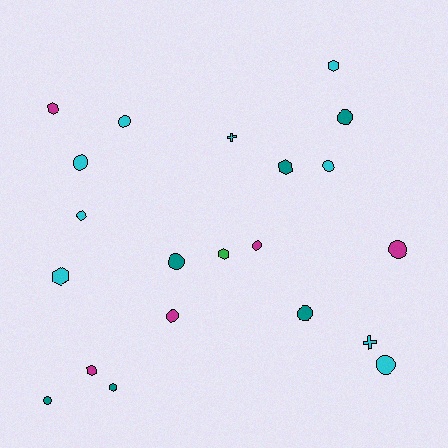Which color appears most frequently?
Cyan, with 9 objects.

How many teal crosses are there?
There are no teal crosses.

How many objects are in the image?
There are 21 objects.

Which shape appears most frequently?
Circle, with 12 objects.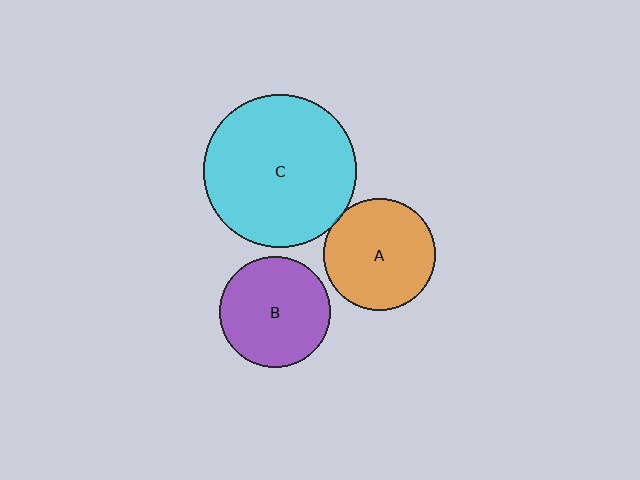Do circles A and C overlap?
Yes.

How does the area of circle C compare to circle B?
Approximately 1.9 times.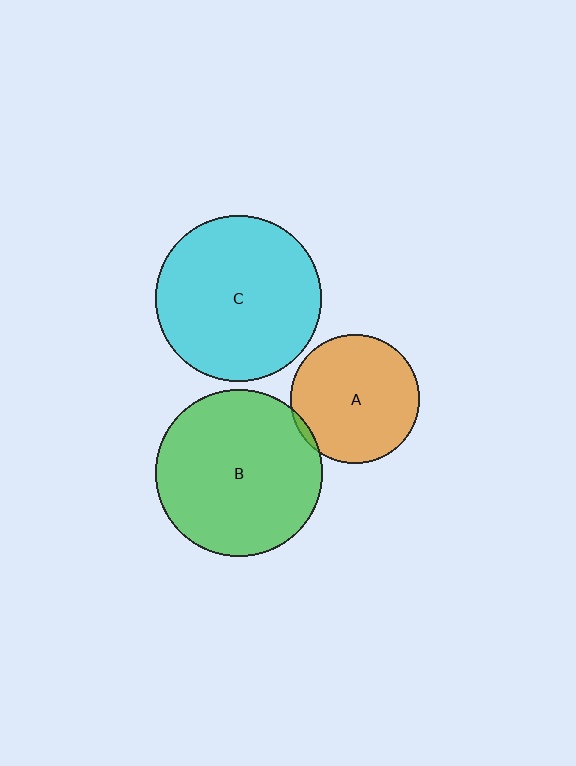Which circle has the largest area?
Circle B (green).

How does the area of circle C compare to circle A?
Approximately 1.6 times.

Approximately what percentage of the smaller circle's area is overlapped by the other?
Approximately 5%.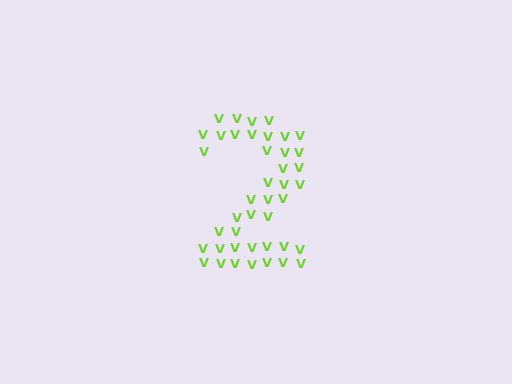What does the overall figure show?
The overall figure shows the digit 2.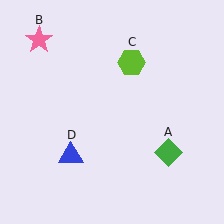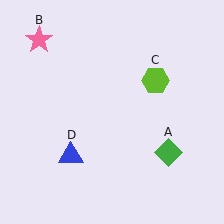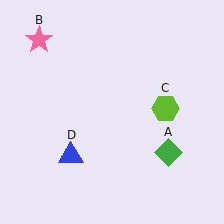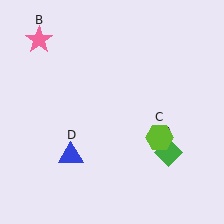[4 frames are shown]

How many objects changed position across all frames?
1 object changed position: lime hexagon (object C).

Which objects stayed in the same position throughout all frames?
Green diamond (object A) and pink star (object B) and blue triangle (object D) remained stationary.